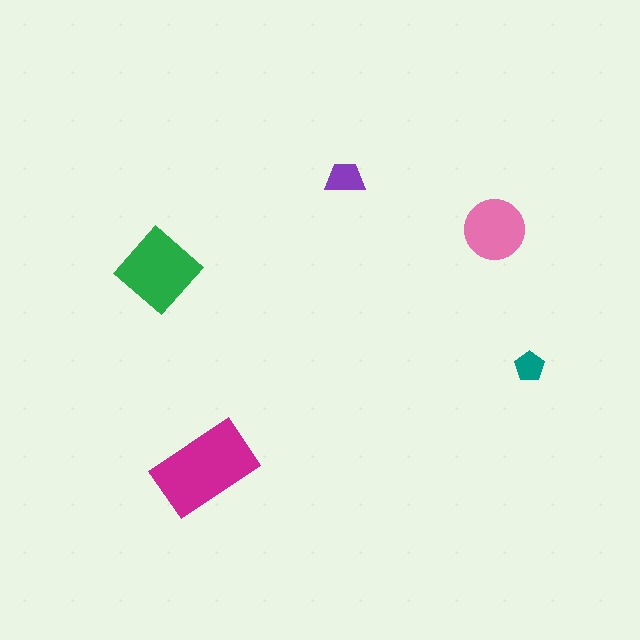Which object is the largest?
The magenta rectangle.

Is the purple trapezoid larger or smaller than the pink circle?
Smaller.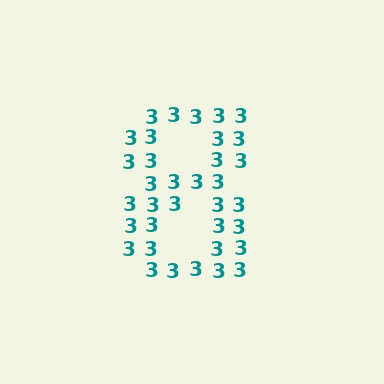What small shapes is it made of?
It is made of small digit 3's.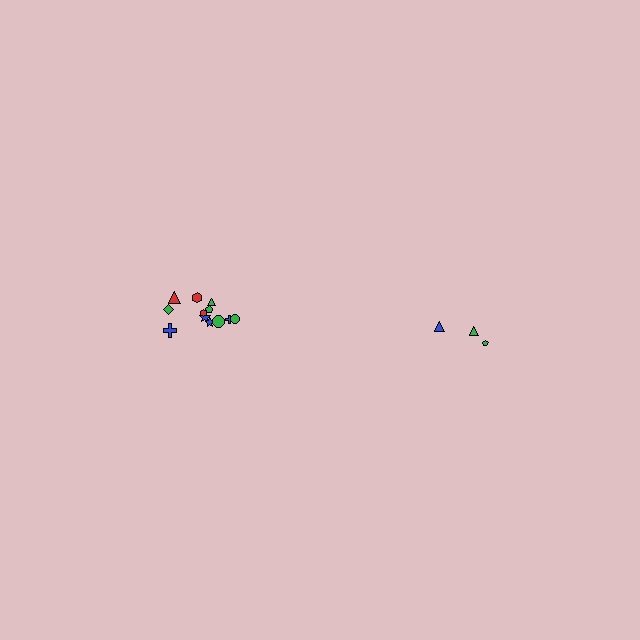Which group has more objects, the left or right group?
The left group.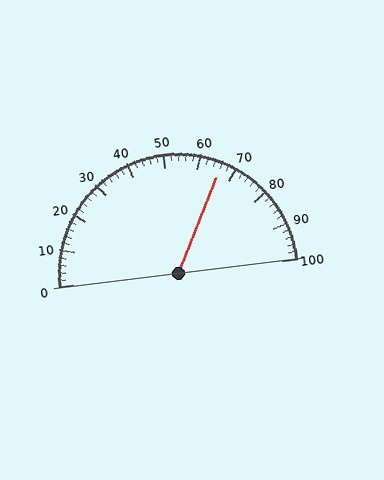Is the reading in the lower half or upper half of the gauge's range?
The reading is in the upper half of the range (0 to 100).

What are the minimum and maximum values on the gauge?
The gauge ranges from 0 to 100.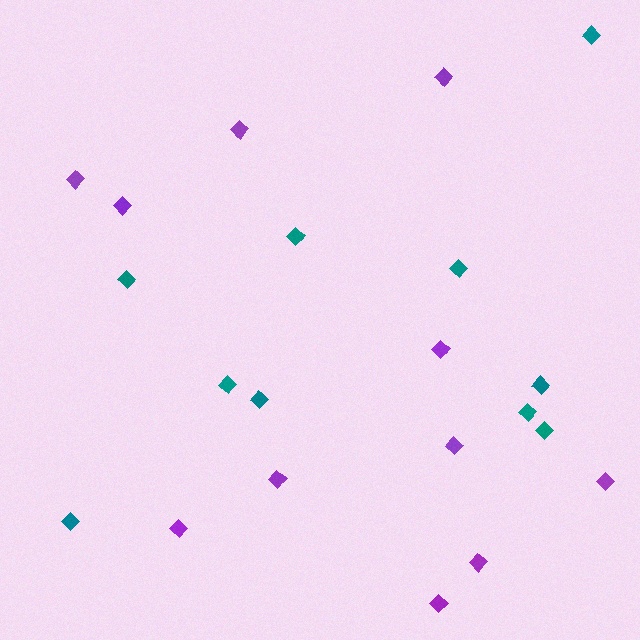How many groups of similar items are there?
There are 2 groups: one group of teal diamonds (10) and one group of purple diamonds (11).